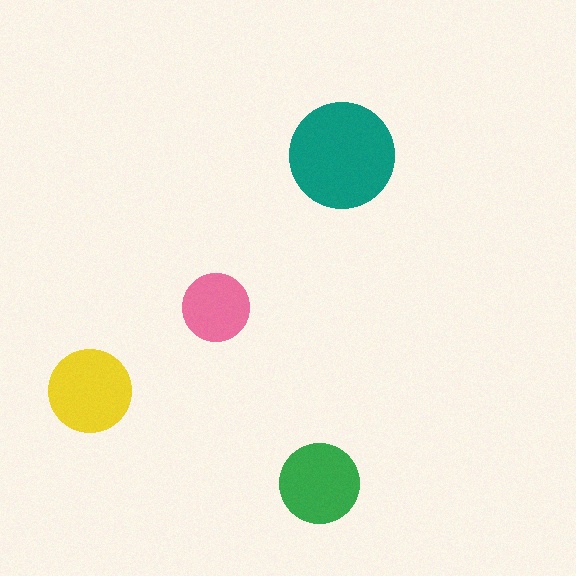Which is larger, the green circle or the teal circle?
The teal one.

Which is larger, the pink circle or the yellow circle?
The yellow one.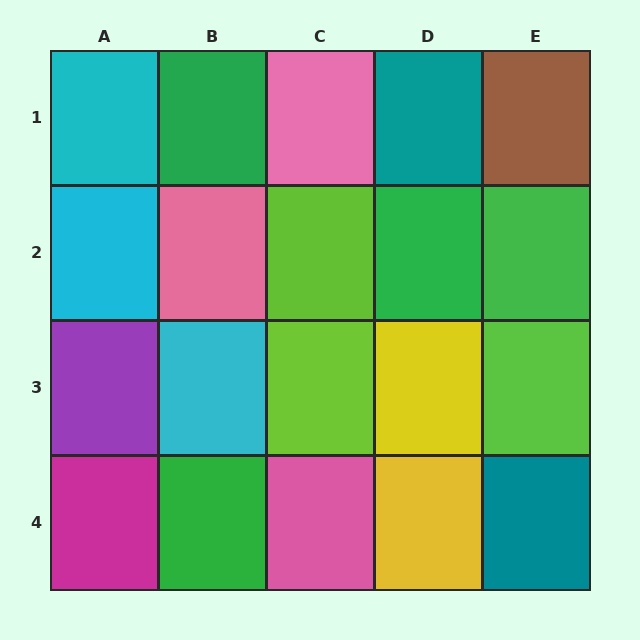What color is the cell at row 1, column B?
Green.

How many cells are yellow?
2 cells are yellow.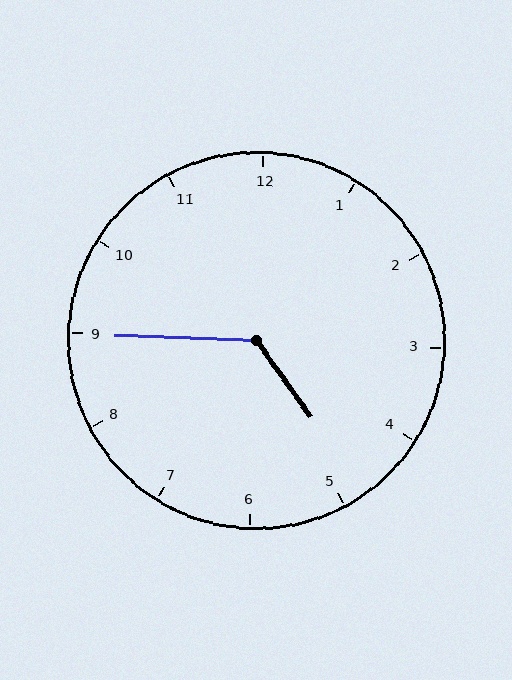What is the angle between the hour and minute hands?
Approximately 128 degrees.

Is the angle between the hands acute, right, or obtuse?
It is obtuse.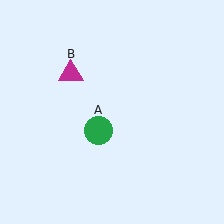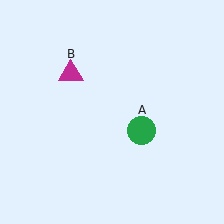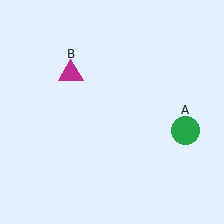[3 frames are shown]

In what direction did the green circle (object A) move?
The green circle (object A) moved right.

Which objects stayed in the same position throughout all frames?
Magenta triangle (object B) remained stationary.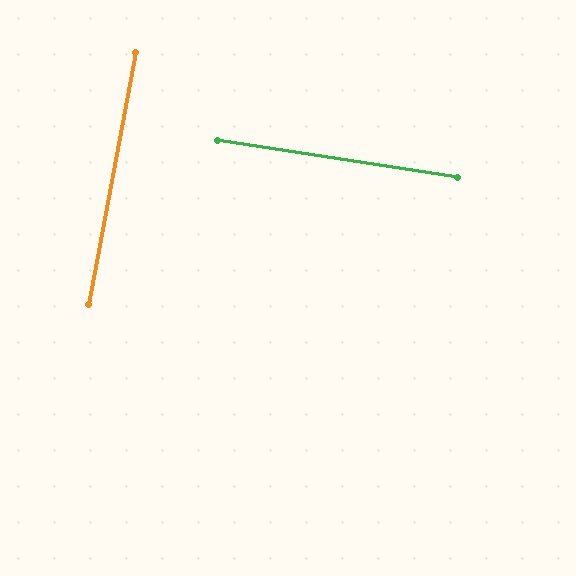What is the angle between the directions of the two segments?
Approximately 88 degrees.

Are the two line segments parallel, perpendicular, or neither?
Perpendicular — they meet at approximately 88°.